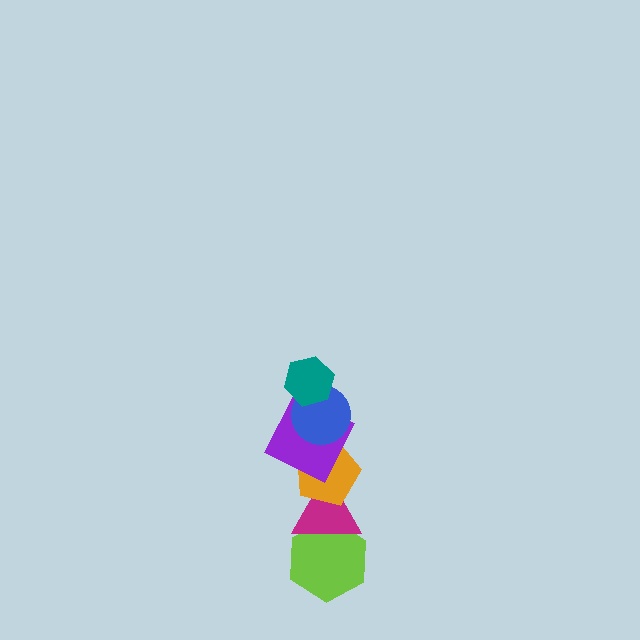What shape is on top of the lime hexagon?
The magenta triangle is on top of the lime hexagon.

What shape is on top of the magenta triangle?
The orange pentagon is on top of the magenta triangle.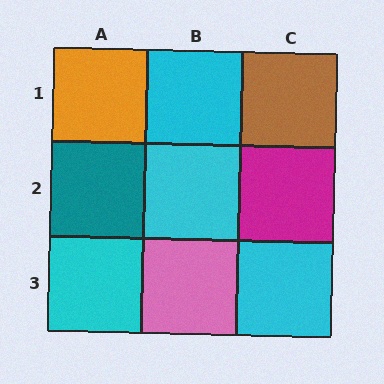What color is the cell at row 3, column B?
Pink.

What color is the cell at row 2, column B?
Cyan.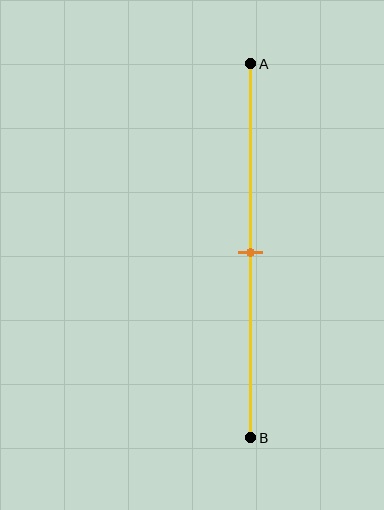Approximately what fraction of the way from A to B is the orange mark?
The orange mark is approximately 50% of the way from A to B.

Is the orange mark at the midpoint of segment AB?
Yes, the mark is approximately at the midpoint.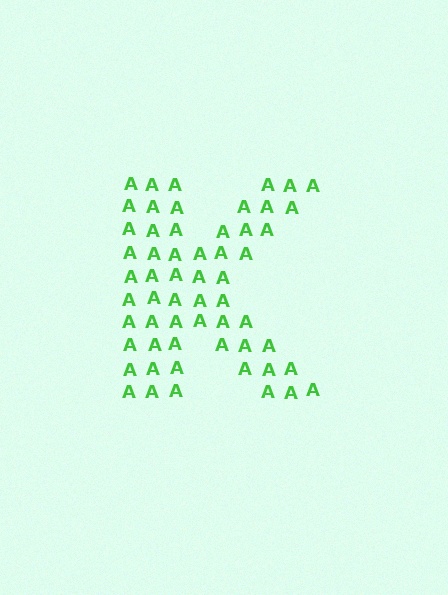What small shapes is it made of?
It is made of small letter A's.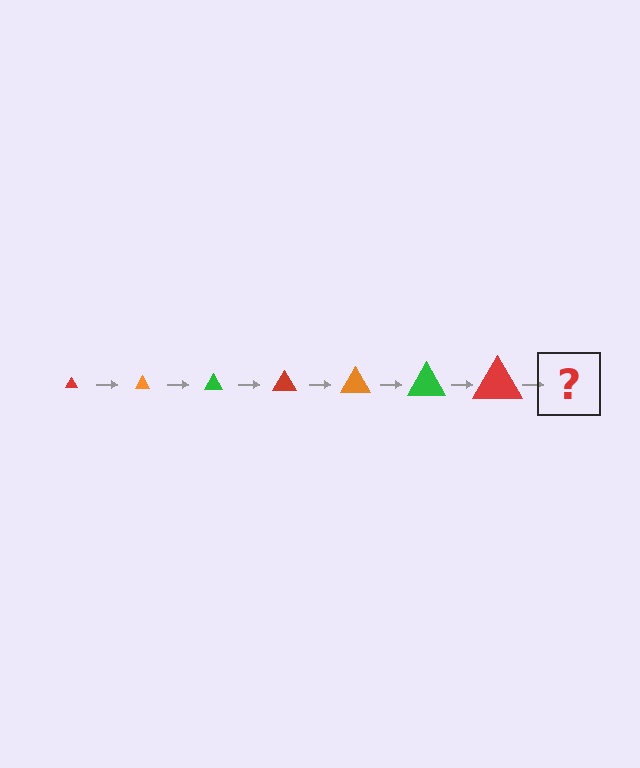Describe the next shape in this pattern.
It should be an orange triangle, larger than the previous one.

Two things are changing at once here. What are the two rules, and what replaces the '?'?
The two rules are that the triangle grows larger each step and the color cycles through red, orange, and green. The '?' should be an orange triangle, larger than the previous one.